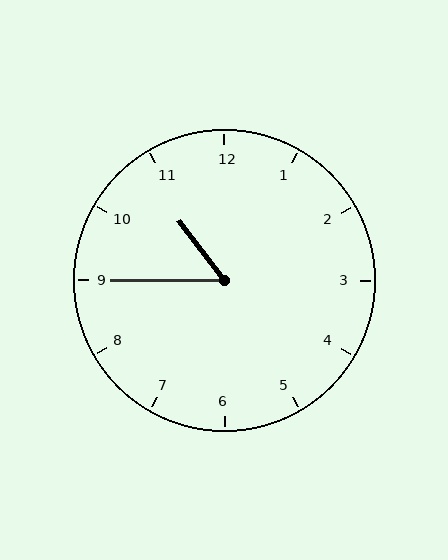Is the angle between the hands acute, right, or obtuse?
It is acute.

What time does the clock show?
10:45.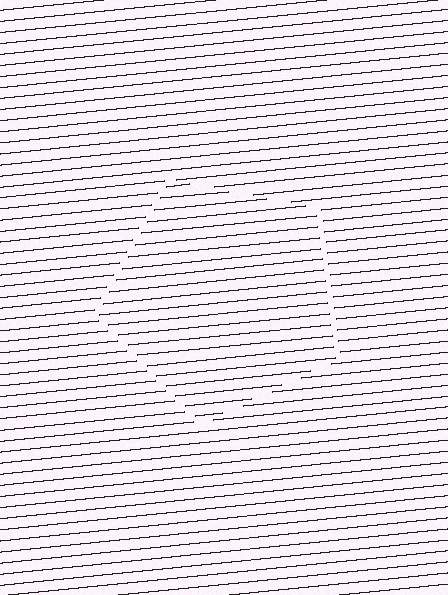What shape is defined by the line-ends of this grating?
An illusory pentagon. The interior of the shape contains the same grating, shifted by half a period — the contour is defined by the phase discontinuity where line-ends from the inner and outer gratings abut.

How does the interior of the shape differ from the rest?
The interior of the shape contains the same grating, shifted by half a period — the contour is defined by the phase discontinuity where line-ends from the inner and outer gratings abut.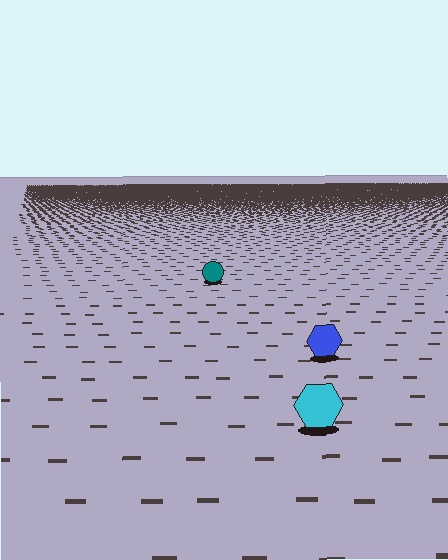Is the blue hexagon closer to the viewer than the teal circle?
Yes. The blue hexagon is closer — you can tell from the texture gradient: the ground texture is coarser near it.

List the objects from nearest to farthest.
From nearest to farthest: the cyan hexagon, the blue hexagon, the teal circle.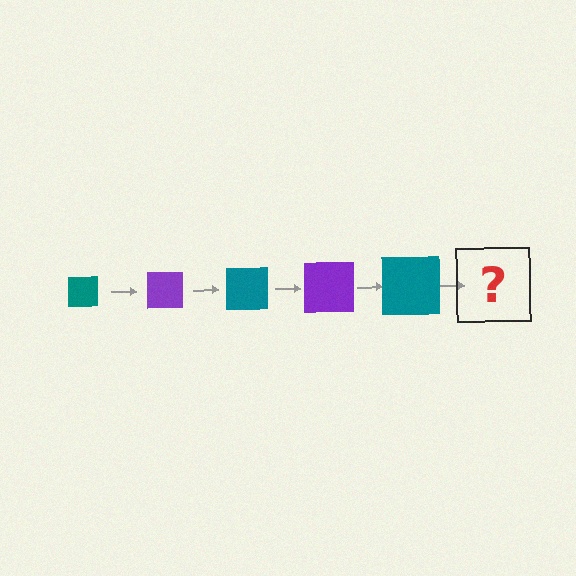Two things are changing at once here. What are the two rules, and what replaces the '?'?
The two rules are that the square grows larger each step and the color cycles through teal and purple. The '?' should be a purple square, larger than the previous one.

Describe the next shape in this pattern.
It should be a purple square, larger than the previous one.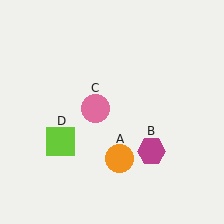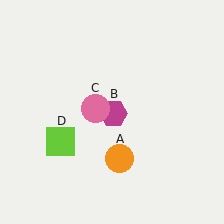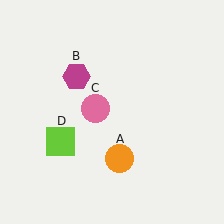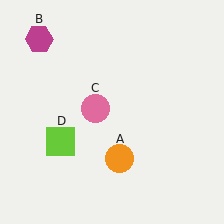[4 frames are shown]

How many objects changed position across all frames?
1 object changed position: magenta hexagon (object B).